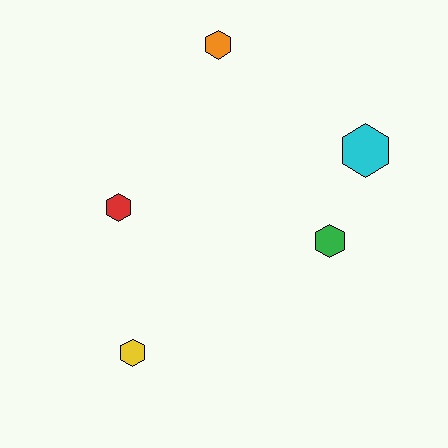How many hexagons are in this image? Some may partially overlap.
There are 5 hexagons.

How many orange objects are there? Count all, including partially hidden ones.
There is 1 orange object.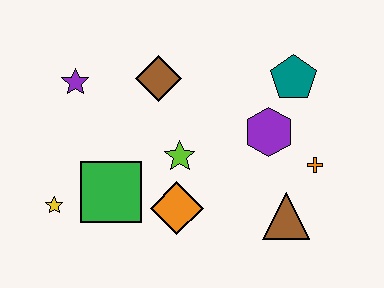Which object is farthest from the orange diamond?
The teal pentagon is farthest from the orange diamond.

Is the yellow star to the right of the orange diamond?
No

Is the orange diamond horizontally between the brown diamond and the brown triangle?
Yes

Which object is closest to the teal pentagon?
The purple hexagon is closest to the teal pentagon.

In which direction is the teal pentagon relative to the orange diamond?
The teal pentagon is above the orange diamond.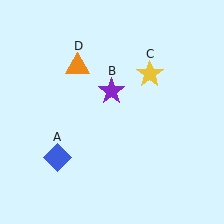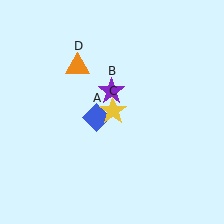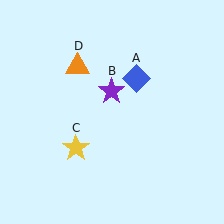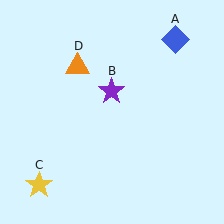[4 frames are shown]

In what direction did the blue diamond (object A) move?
The blue diamond (object A) moved up and to the right.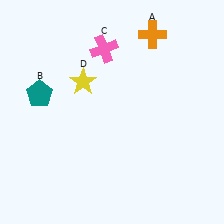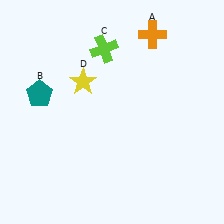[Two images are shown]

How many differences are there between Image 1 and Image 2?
There is 1 difference between the two images.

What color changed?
The cross (C) changed from pink in Image 1 to lime in Image 2.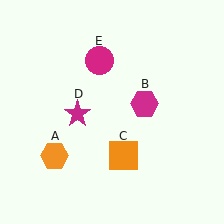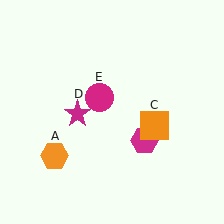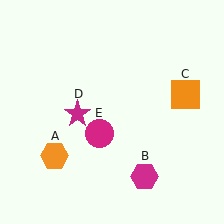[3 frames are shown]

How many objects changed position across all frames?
3 objects changed position: magenta hexagon (object B), orange square (object C), magenta circle (object E).